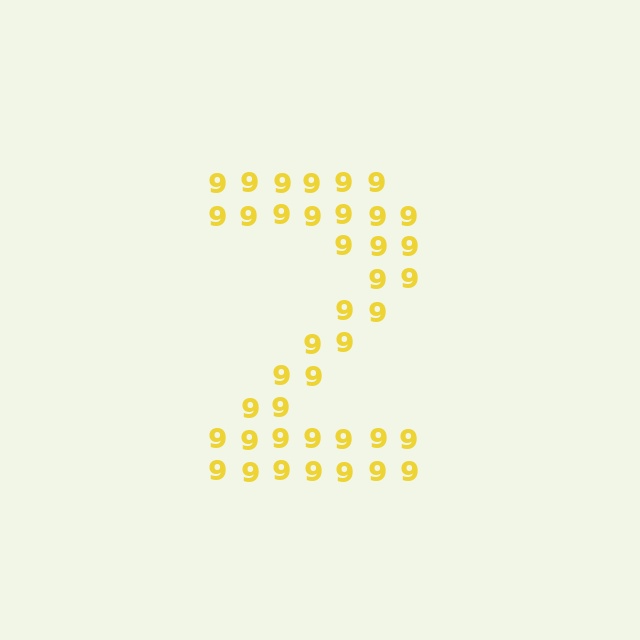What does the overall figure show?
The overall figure shows the digit 2.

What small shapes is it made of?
It is made of small digit 9's.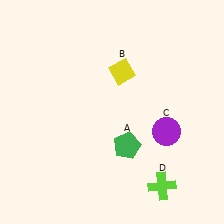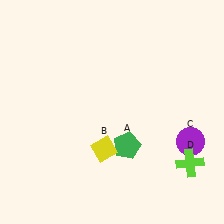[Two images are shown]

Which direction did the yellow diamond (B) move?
The yellow diamond (B) moved down.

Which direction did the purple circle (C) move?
The purple circle (C) moved right.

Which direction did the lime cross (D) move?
The lime cross (D) moved right.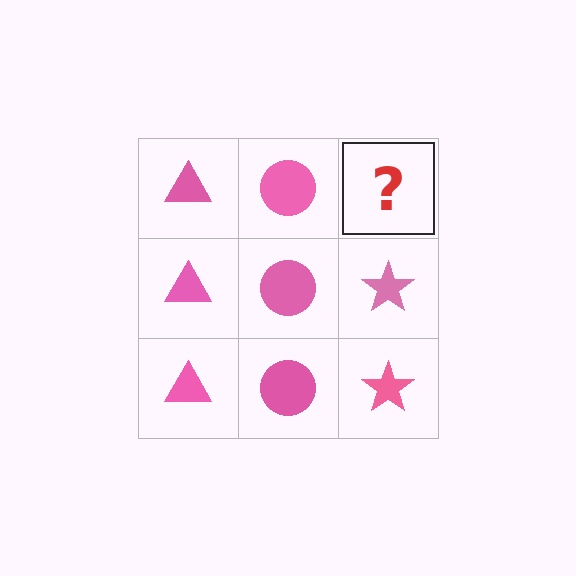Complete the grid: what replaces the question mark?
The question mark should be replaced with a pink star.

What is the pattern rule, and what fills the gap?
The rule is that each column has a consistent shape. The gap should be filled with a pink star.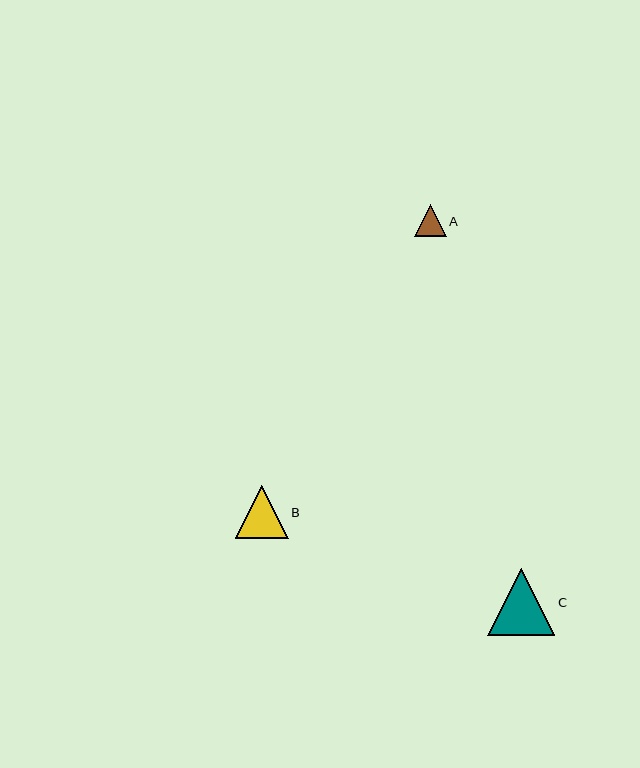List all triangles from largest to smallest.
From largest to smallest: C, B, A.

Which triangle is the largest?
Triangle C is the largest with a size of approximately 67 pixels.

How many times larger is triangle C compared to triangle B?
Triangle C is approximately 1.3 times the size of triangle B.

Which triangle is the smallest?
Triangle A is the smallest with a size of approximately 31 pixels.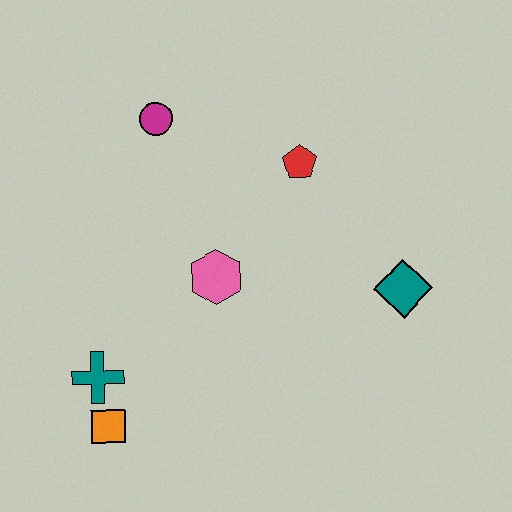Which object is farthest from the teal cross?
The teal diamond is farthest from the teal cross.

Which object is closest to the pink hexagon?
The red pentagon is closest to the pink hexagon.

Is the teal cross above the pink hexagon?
No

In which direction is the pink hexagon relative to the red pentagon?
The pink hexagon is below the red pentagon.